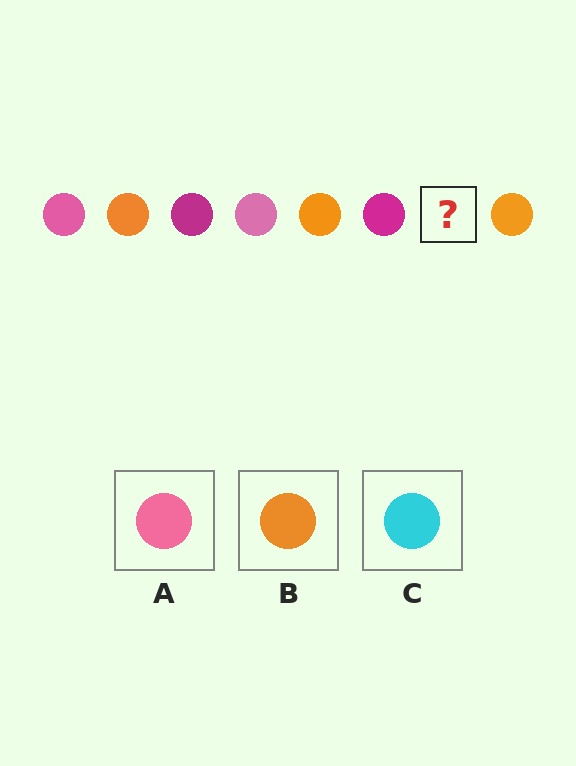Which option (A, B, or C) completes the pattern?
A.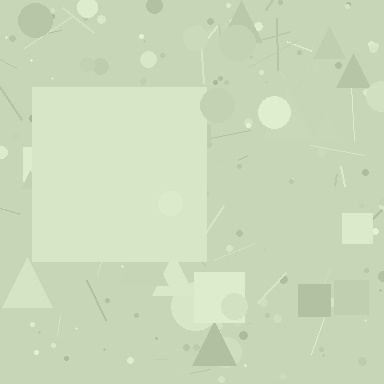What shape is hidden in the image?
A square is hidden in the image.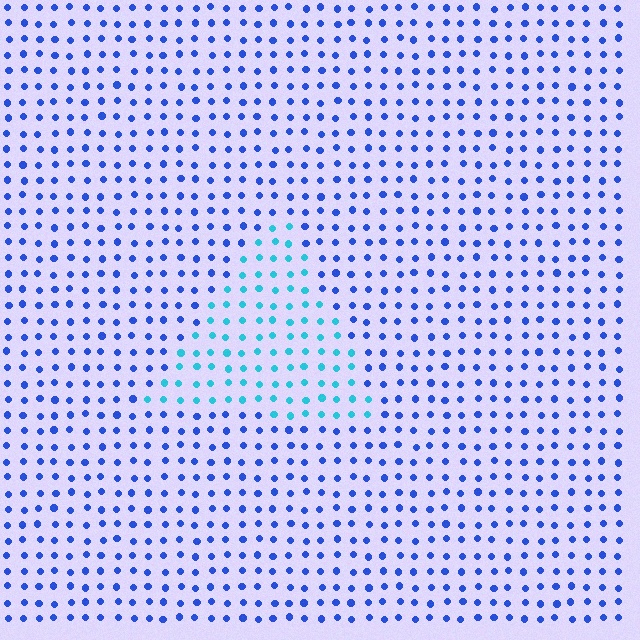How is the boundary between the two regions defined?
The boundary is defined purely by a slight shift in hue (about 41 degrees). Spacing, size, and orientation are identical on both sides.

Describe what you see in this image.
The image is filled with small blue elements in a uniform arrangement. A triangle-shaped region is visible where the elements are tinted to a slightly different hue, forming a subtle color boundary.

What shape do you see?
I see a triangle.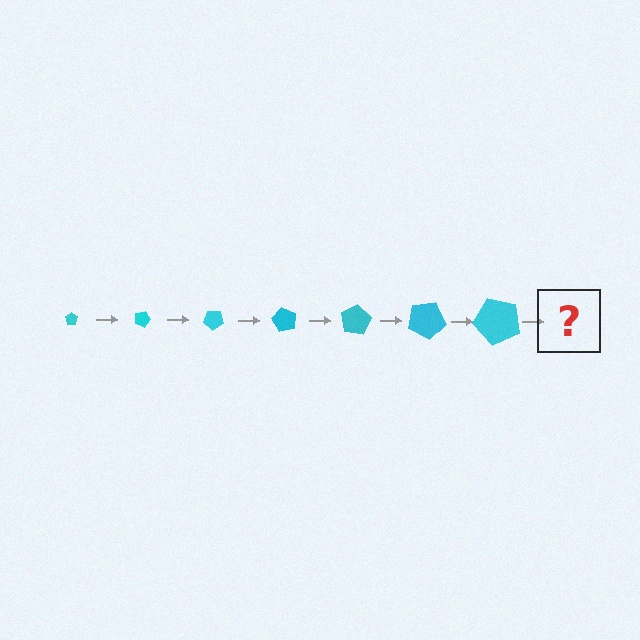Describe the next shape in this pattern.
It should be a pentagon, larger than the previous one and rotated 140 degrees from the start.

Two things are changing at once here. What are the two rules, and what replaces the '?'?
The two rules are that the pentagon grows larger each step and it rotates 20 degrees each step. The '?' should be a pentagon, larger than the previous one and rotated 140 degrees from the start.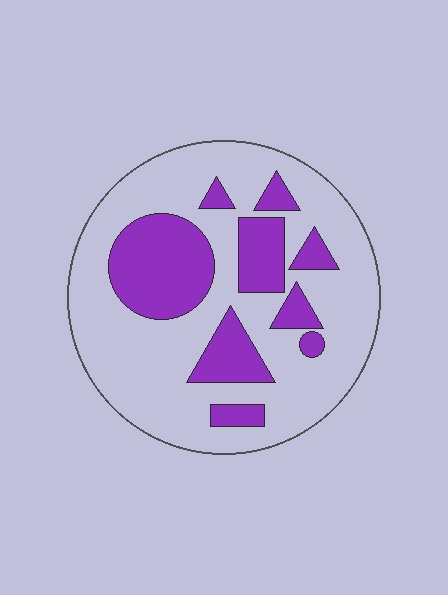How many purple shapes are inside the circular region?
9.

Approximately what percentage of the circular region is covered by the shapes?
Approximately 30%.